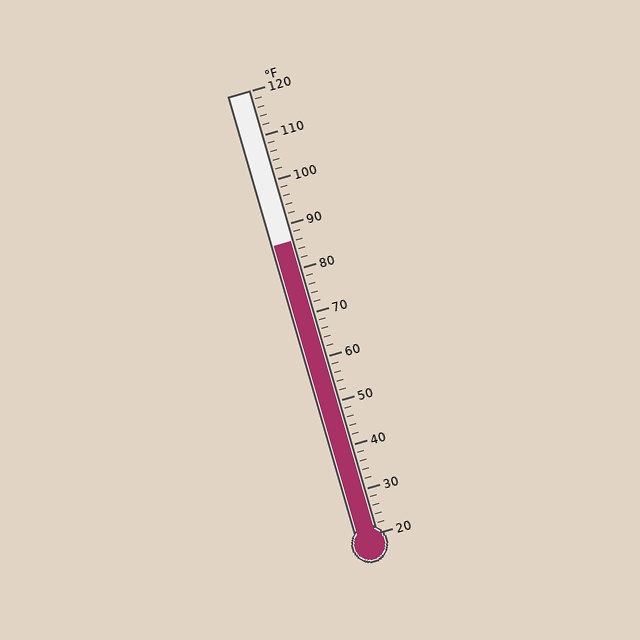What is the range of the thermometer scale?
The thermometer scale ranges from 20°F to 120°F.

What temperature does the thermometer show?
The thermometer shows approximately 86°F.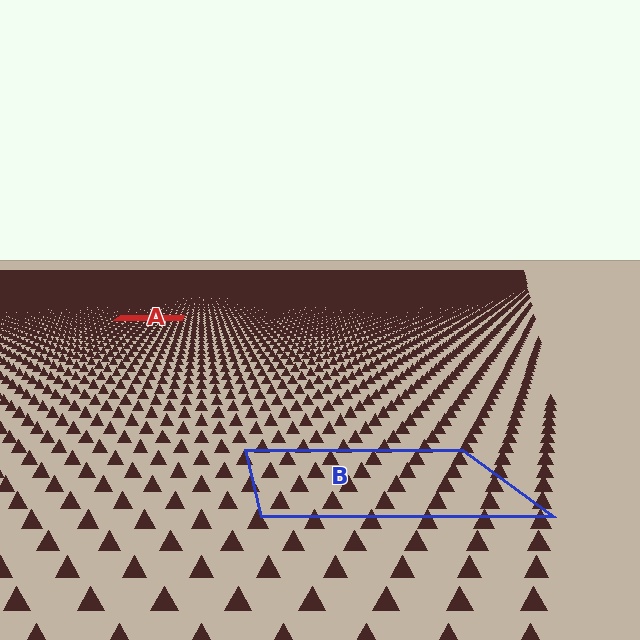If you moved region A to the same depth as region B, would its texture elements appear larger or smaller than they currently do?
They would appear larger. At a closer depth, the same texture elements are projected at a bigger on-screen size.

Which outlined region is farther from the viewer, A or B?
Region A is farther from the viewer — the texture elements inside it appear smaller and more densely packed.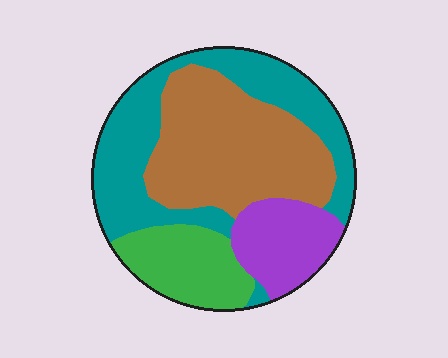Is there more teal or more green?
Teal.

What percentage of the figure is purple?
Purple covers roughly 15% of the figure.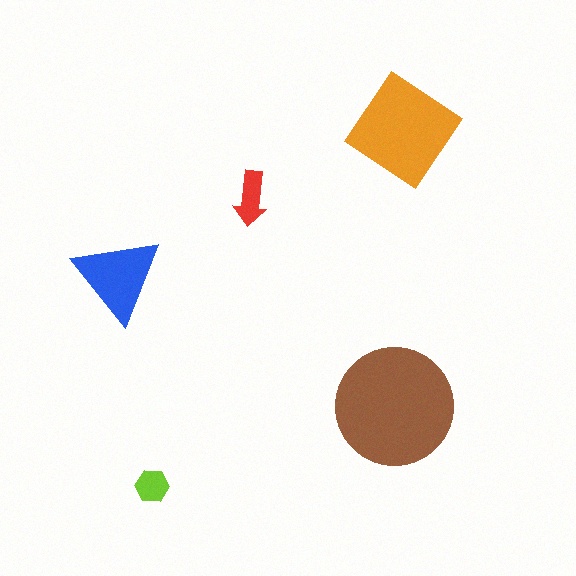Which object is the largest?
The brown circle.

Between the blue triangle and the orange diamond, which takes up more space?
The orange diamond.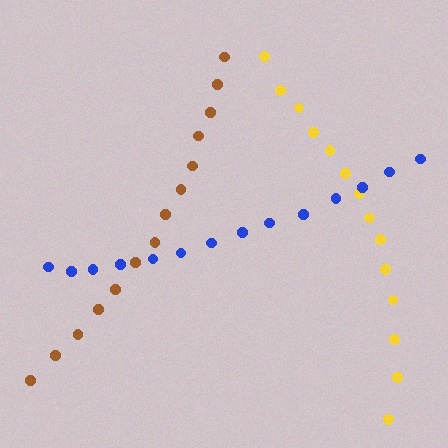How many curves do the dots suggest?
There are 3 distinct paths.